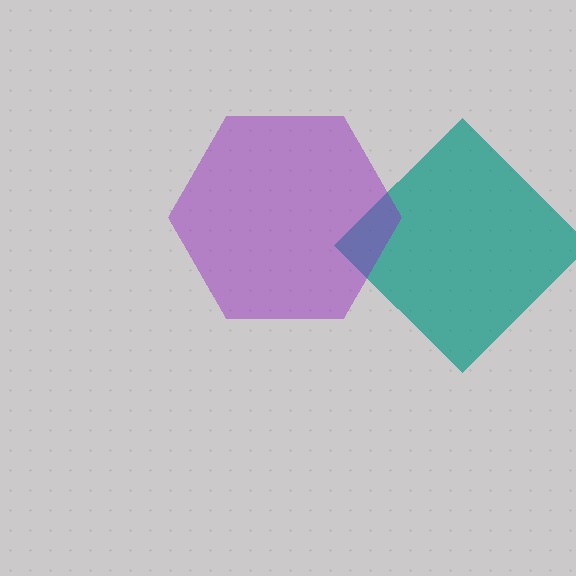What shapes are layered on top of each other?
The layered shapes are: a teal diamond, a purple hexagon.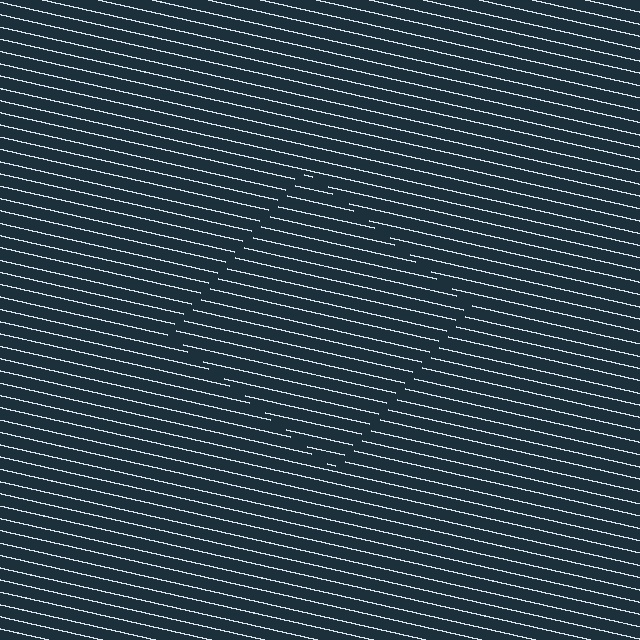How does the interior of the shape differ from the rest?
The interior of the shape contains the same grating, shifted by half a period — the contour is defined by the phase discontinuity where line-ends from the inner and outer gratings abut.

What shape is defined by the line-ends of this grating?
An illusory square. The interior of the shape contains the same grating, shifted by half a period — the contour is defined by the phase discontinuity where line-ends from the inner and outer gratings abut.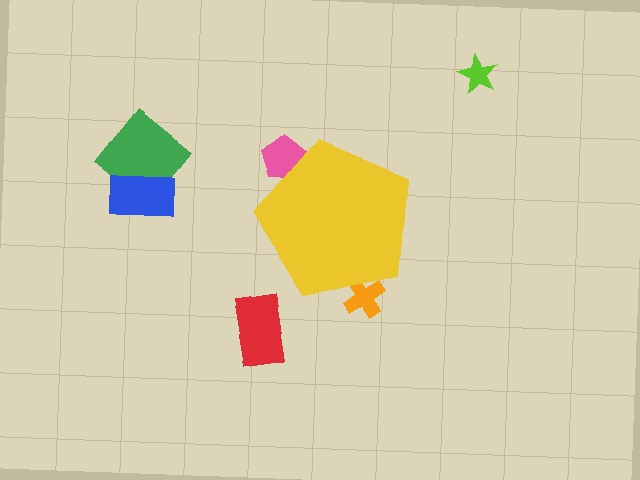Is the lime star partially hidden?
No, the lime star is fully visible.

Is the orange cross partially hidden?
Yes, the orange cross is partially hidden behind the yellow pentagon.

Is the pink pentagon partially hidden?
Yes, the pink pentagon is partially hidden behind the yellow pentagon.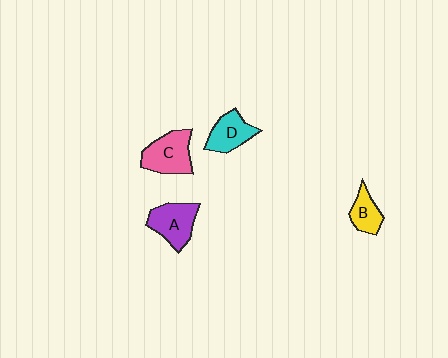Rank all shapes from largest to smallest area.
From largest to smallest: C (pink), A (purple), D (cyan), B (yellow).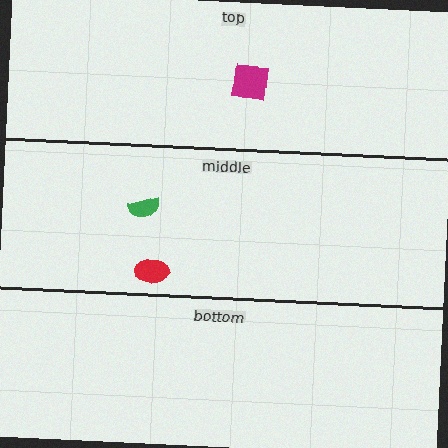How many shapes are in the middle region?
2.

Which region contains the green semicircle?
The middle region.